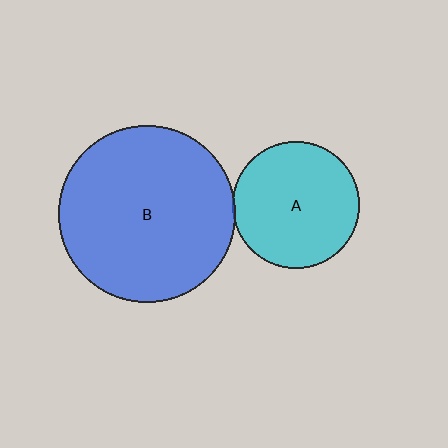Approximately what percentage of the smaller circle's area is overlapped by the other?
Approximately 5%.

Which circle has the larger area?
Circle B (blue).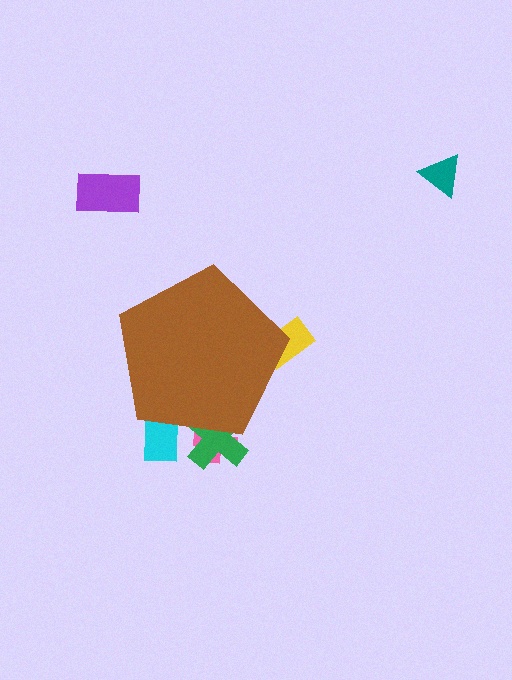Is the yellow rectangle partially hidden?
Yes, the yellow rectangle is partially hidden behind the brown pentagon.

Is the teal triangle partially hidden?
No, the teal triangle is fully visible.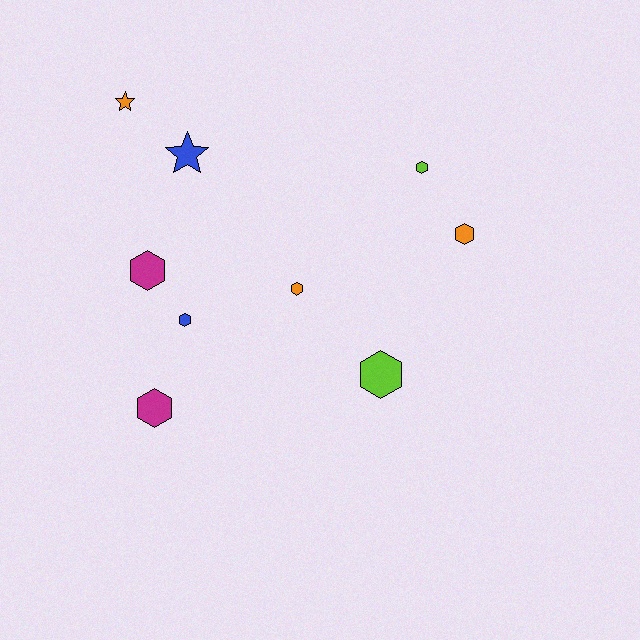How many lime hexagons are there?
There are 2 lime hexagons.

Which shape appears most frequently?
Hexagon, with 7 objects.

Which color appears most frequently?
Orange, with 3 objects.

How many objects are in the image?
There are 9 objects.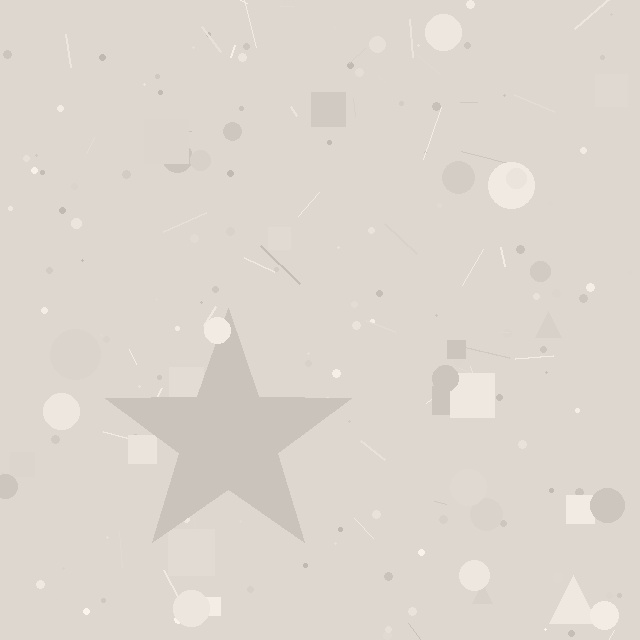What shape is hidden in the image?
A star is hidden in the image.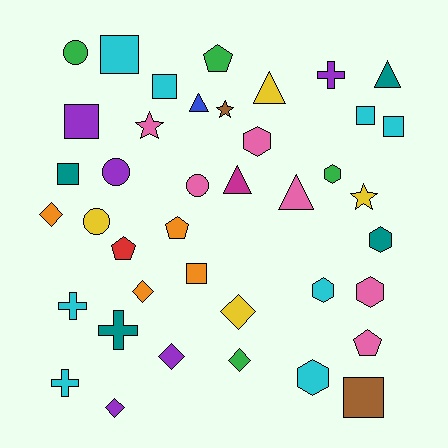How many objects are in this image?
There are 40 objects.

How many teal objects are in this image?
There are 4 teal objects.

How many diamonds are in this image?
There are 6 diamonds.